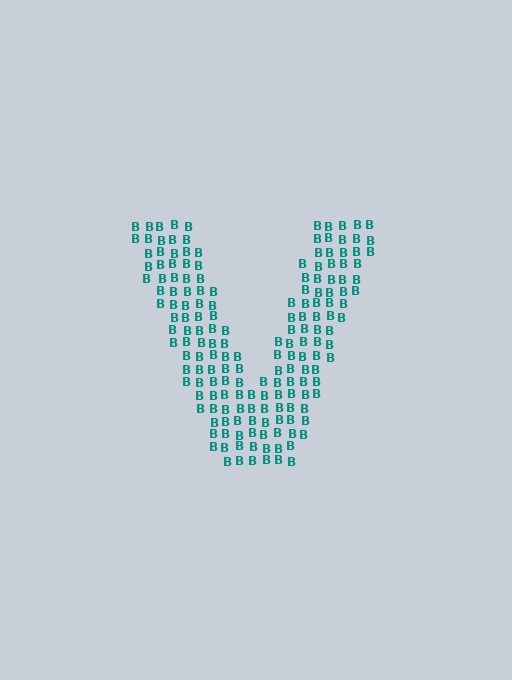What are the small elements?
The small elements are letter B's.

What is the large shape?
The large shape is the letter V.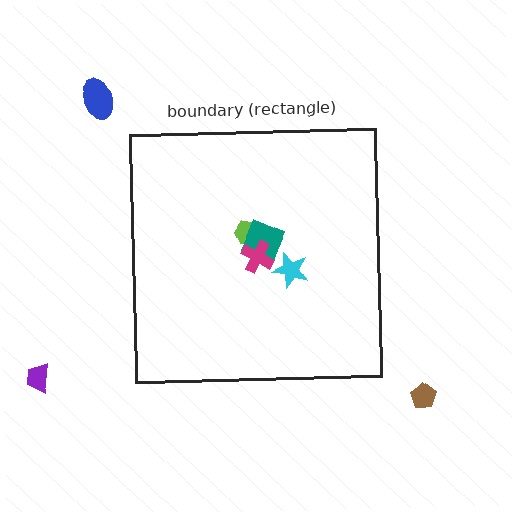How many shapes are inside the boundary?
4 inside, 3 outside.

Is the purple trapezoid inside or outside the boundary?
Outside.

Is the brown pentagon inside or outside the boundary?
Outside.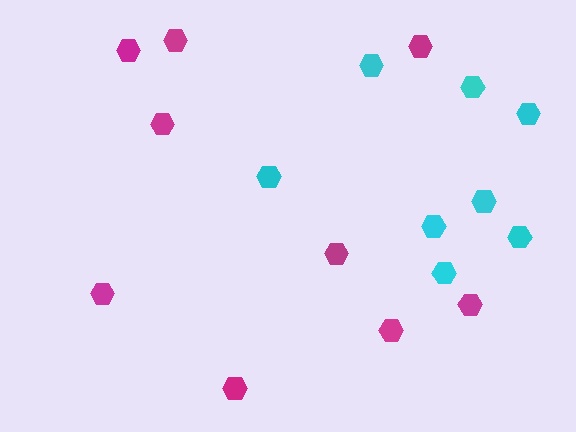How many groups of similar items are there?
There are 2 groups: one group of cyan hexagons (8) and one group of magenta hexagons (9).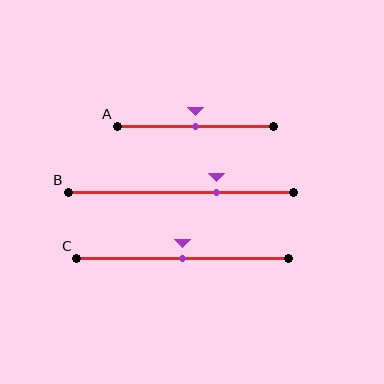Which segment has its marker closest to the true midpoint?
Segment A has its marker closest to the true midpoint.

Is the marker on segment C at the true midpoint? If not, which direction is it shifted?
Yes, the marker on segment C is at the true midpoint.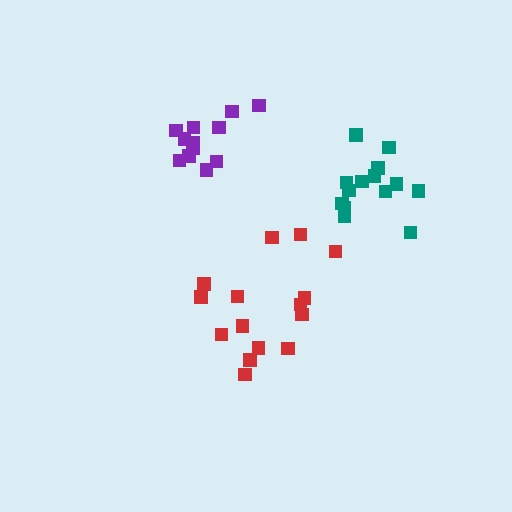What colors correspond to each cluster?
The clusters are colored: purple, red, teal.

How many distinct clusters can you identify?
There are 3 distinct clusters.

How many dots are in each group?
Group 1: 12 dots, Group 2: 15 dots, Group 3: 14 dots (41 total).